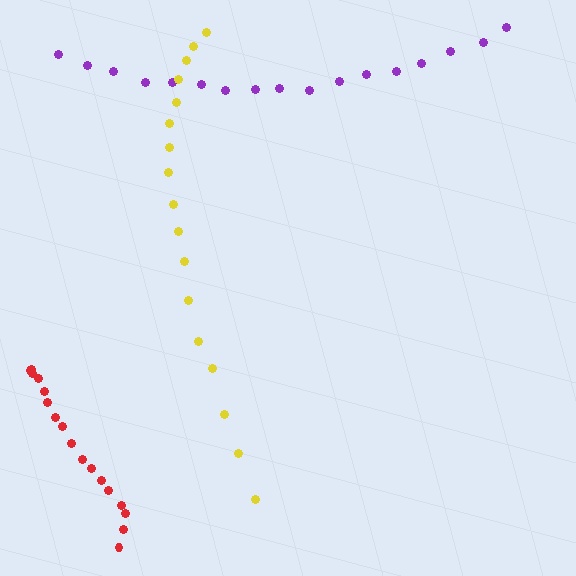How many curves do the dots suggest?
There are 3 distinct paths.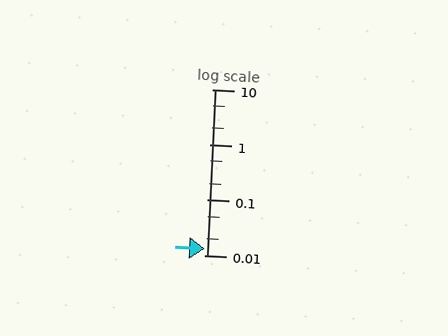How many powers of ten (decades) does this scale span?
The scale spans 3 decades, from 0.01 to 10.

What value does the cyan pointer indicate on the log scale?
The pointer indicates approximately 0.013.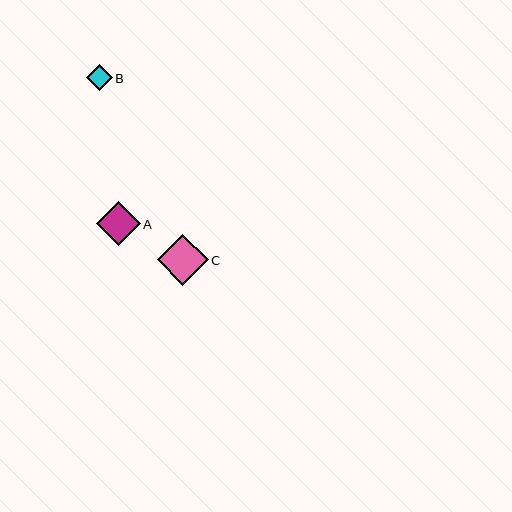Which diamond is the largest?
Diamond C is the largest with a size of approximately 51 pixels.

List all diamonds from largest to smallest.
From largest to smallest: C, A, B.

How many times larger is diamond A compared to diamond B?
Diamond A is approximately 1.7 times the size of diamond B.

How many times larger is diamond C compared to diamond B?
Diamond C is approximately 1.9 times the size of diamond B.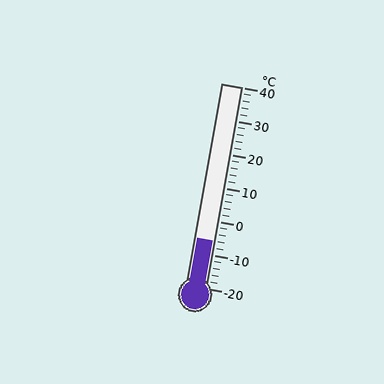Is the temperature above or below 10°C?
The temperature is below 10°C.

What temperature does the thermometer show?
The thermometer shows approximately -6°C.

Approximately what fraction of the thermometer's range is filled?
The thermometer is filled to approximately 25% of its range.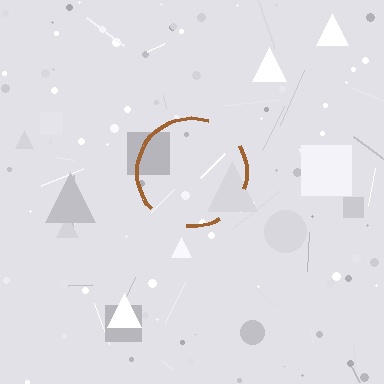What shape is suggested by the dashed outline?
The dashed outline suggests a circle.